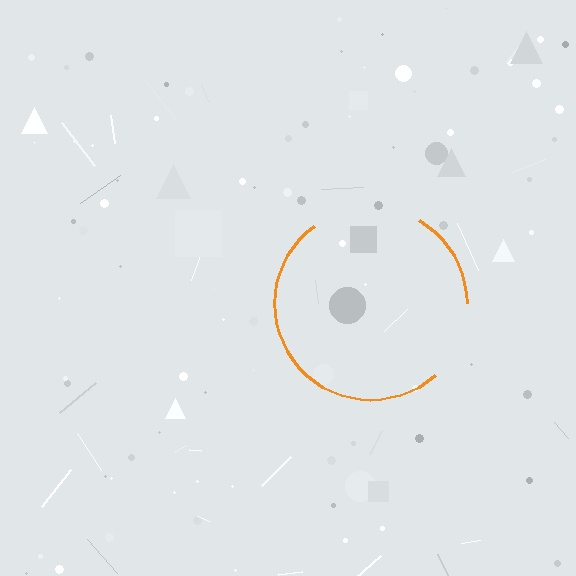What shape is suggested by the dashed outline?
The dashed outline suggests a circle.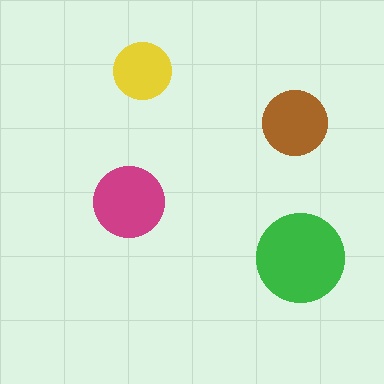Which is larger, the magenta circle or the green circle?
The green one.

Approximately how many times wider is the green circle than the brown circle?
About 1.5 times wider.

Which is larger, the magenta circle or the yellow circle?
The magenta one.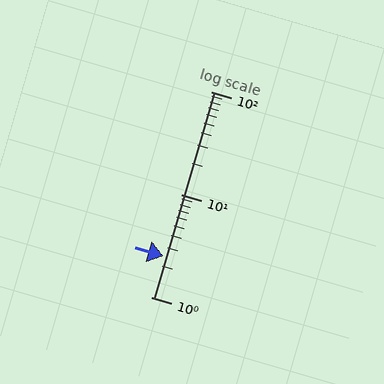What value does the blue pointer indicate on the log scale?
The pointer indicates approximately 2.5.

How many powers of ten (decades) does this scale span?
The scale spans 2 decades, from 1 to 100.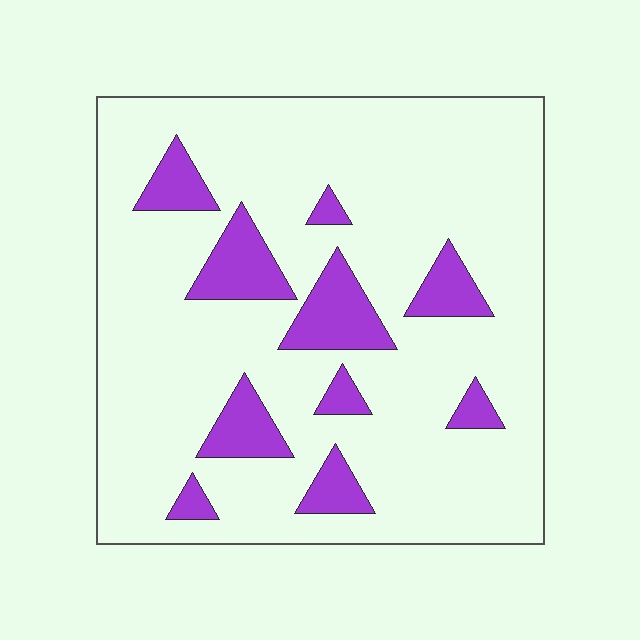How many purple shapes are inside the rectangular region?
10.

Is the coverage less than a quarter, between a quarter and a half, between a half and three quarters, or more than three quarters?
Less than a quarter.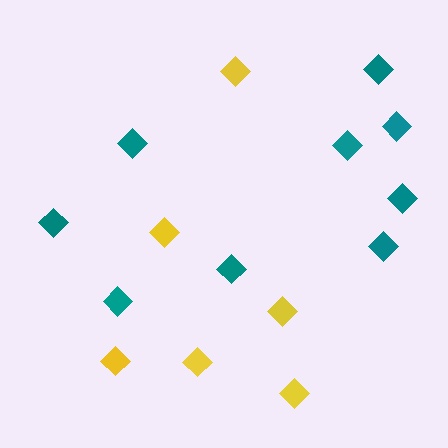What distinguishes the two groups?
There are 2 groups: one group of yellow diamonds (6) and one group of teal diamonds (9).